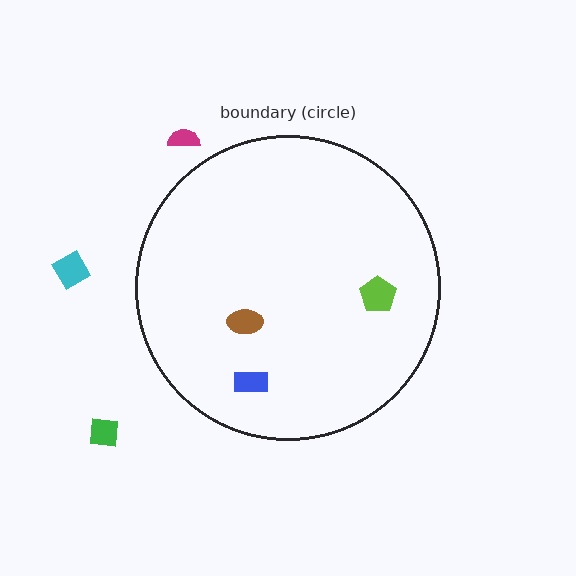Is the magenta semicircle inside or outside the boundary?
Outside.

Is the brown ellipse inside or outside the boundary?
Inside.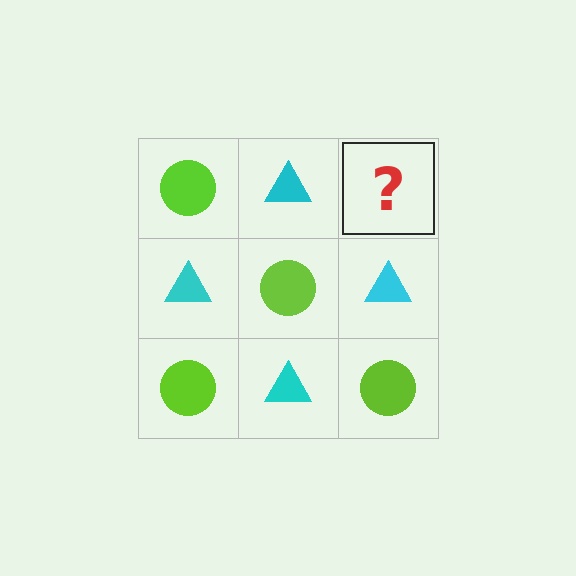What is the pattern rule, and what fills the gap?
The rule is that it alternates lime circle and cyan triangle in a checkerboard pattern. The gap should be filled with a lime circle.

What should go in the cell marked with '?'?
The missing cell should contain a lime circle.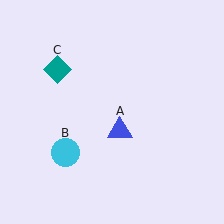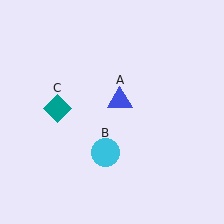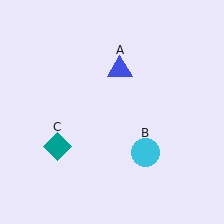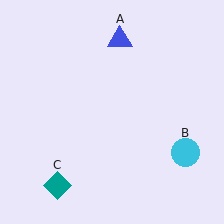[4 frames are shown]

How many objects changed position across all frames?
3 objects changed position: blue triangle (object A), cyan circle (object B), teal diamond (object C).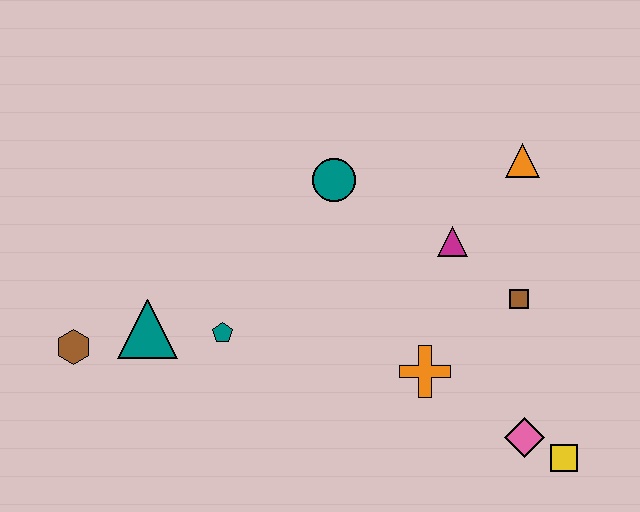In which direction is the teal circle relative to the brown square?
The teal circle is to the left of the brown square.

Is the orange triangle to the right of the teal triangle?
Yes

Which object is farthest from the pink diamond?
The brown hexagon is farthest from the pink diamond.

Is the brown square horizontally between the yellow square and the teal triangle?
Yes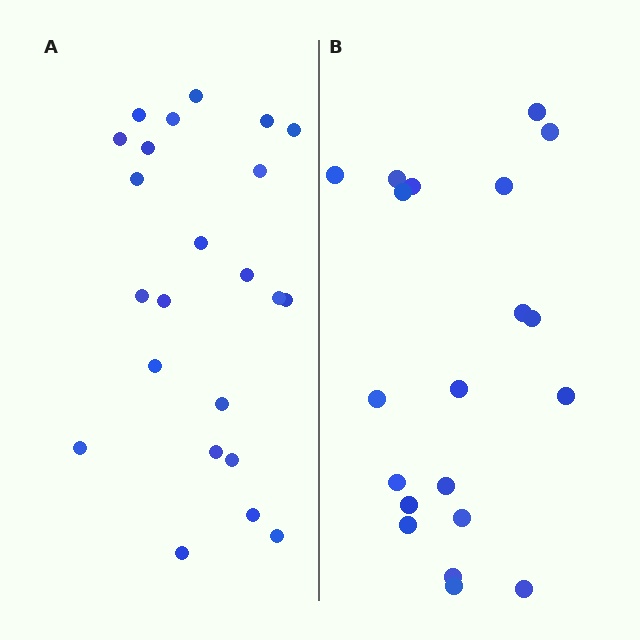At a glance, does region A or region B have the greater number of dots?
Region A (the left region) has more dots.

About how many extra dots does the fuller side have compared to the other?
Region A has just a few more — roughly 2 or 3 more dots than region B.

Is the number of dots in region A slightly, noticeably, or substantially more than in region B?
Region A has only slightly more — the two regions are fairly close. The ratio is roughly 1.1 to 1.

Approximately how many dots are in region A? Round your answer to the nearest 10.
About 20 dots. (The exact count is 23, which rounds to 20.)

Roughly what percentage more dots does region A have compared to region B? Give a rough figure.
About 15% more.